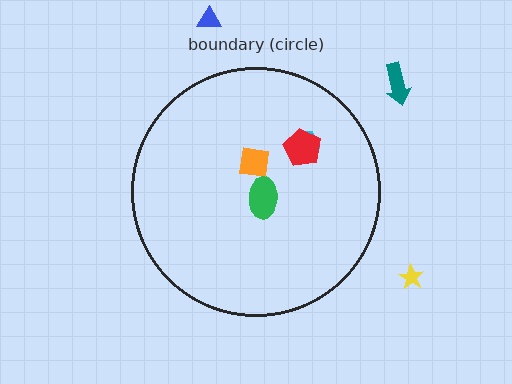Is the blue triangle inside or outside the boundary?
Outside.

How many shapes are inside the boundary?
4 inside, 3 outside.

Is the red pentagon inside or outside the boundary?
Inside.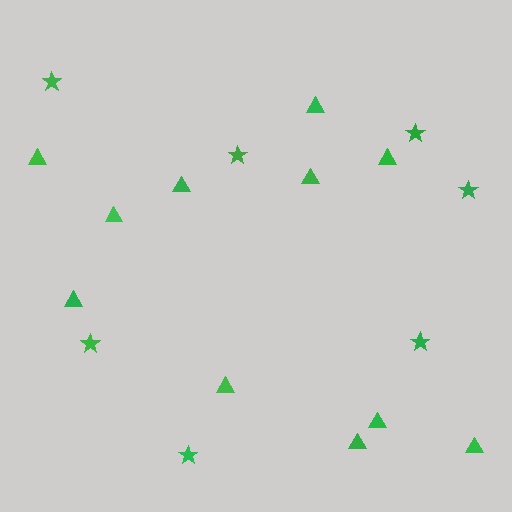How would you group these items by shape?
There are 2 groups: one group of triangles (11) and one group of stars (7).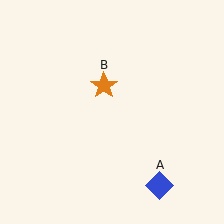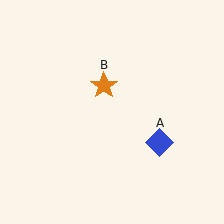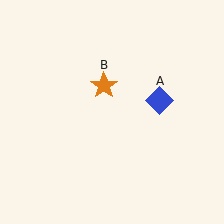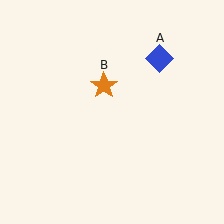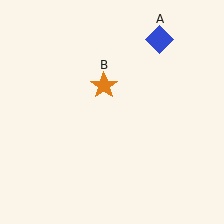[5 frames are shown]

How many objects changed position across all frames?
1 object changed position: blue diamond (object A).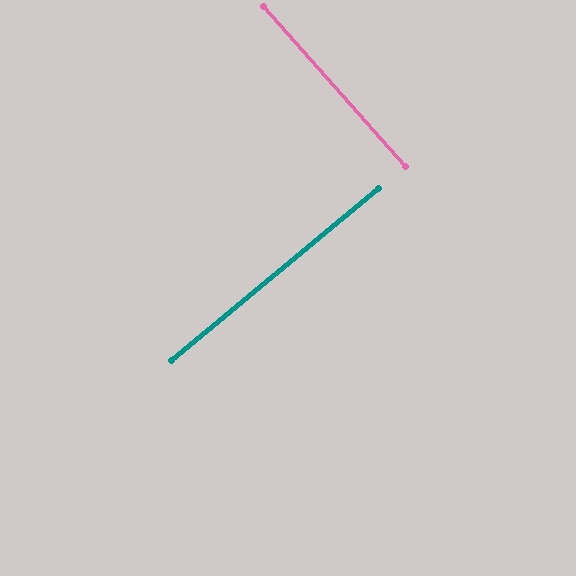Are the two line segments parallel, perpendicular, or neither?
Perpendicular — they meet at approximately 88°.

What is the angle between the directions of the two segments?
Approximately 88 degrees.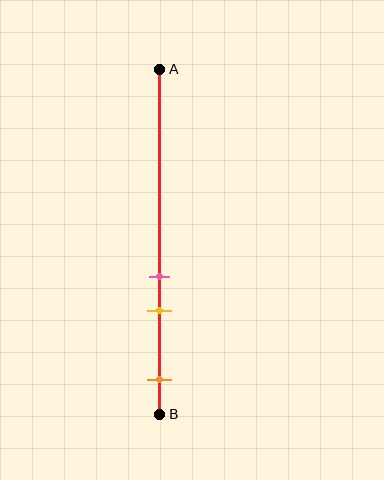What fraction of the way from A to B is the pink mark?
The pink mark is approximately 60% (0.6) of the way from A to B.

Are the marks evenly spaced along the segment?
No, the marks are not evenly spaced.